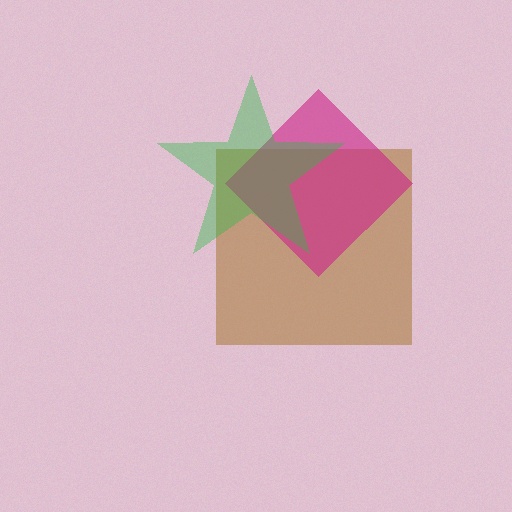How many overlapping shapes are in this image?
There are 3 overlapping shapes in the image.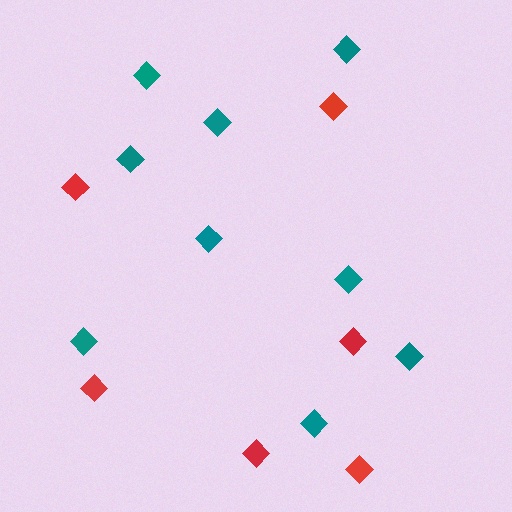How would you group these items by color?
There are 2 groups: one group of red diamonds (6) and one group of teal diamonds (9).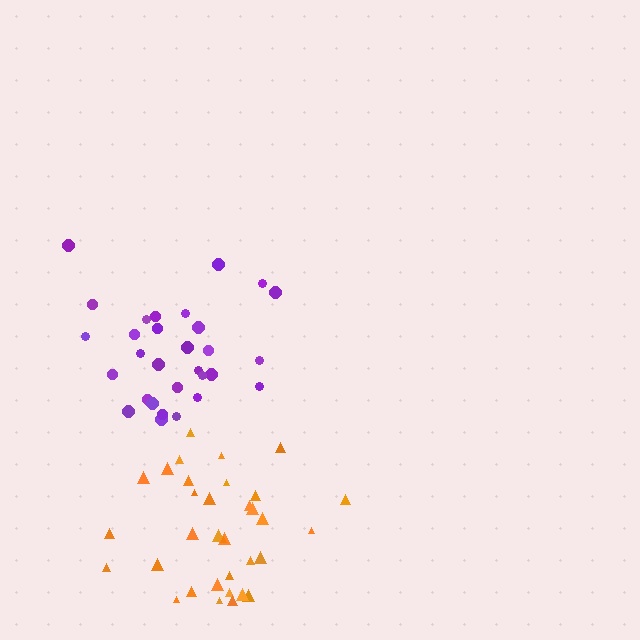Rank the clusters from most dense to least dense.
orange, purple.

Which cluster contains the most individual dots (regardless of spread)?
Orange (34).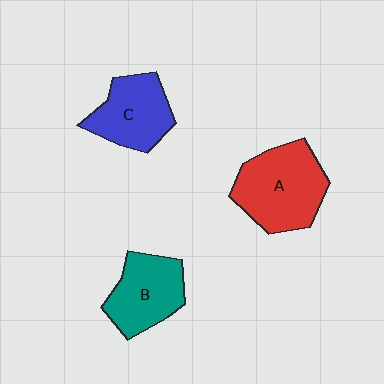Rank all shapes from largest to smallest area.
From largest to smallest: A (red), B (teal), C (blue).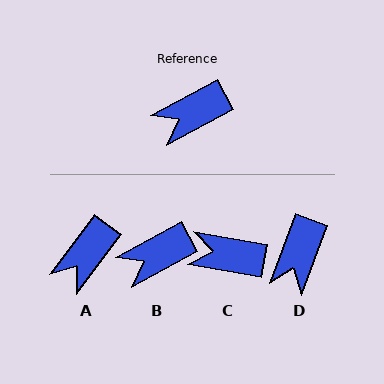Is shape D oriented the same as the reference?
No, it is off by about 42 degrees.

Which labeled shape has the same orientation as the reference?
B.